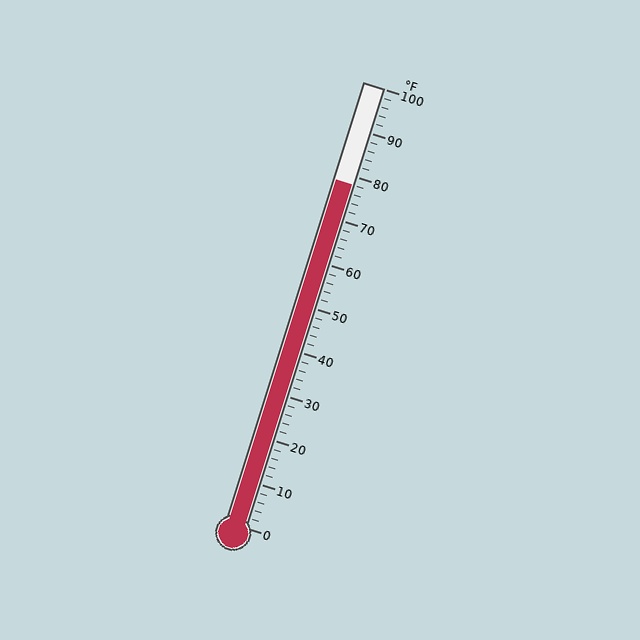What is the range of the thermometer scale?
The thermometer scale ranges from 0°F to 100°F.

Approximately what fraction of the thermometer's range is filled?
The thermometer is filled to approximately 80% of its range.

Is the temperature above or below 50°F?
The temperature is above 50°F.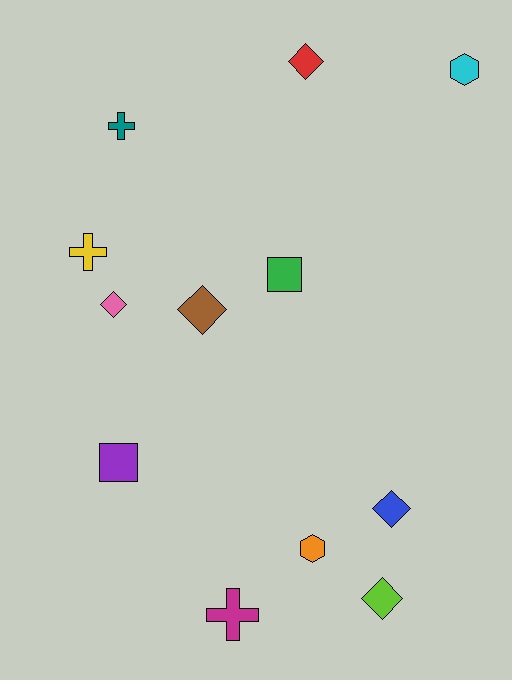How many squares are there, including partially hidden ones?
There are 2 squares.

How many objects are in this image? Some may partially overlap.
There are 12 objects.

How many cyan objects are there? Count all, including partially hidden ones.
There is 1 cyan object.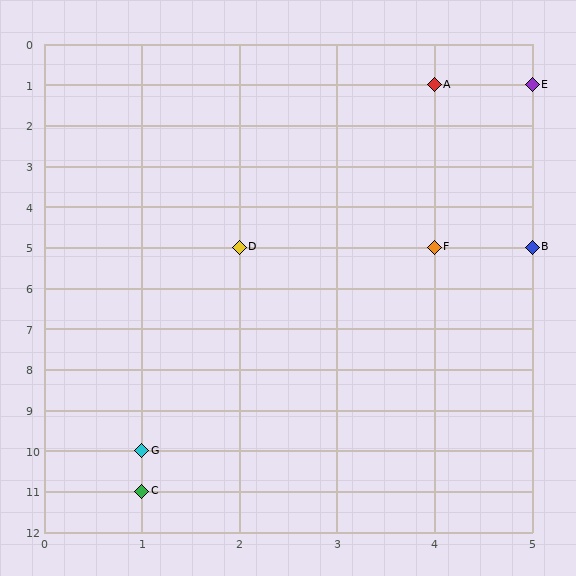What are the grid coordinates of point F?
Point F is at grid coordinates (4, 5).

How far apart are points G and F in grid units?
Points G and F are 3 columns and 5 rows apart (about 5.8 grid units diagonally).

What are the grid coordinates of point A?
Point A is at grid coordinates (4, 1).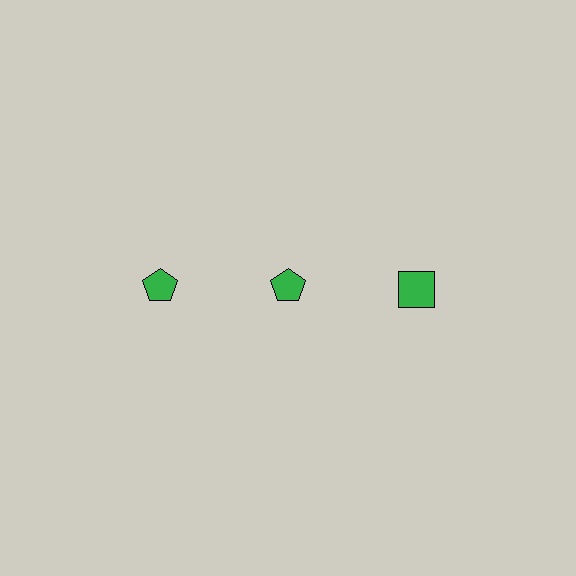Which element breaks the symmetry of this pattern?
The green square in the top row, center column breaks the symmetry. All other shapes are green pentagons.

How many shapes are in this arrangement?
There are 3 shapes arranged in a grid pattern.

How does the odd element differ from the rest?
It has a different shape: square instead of pentagon.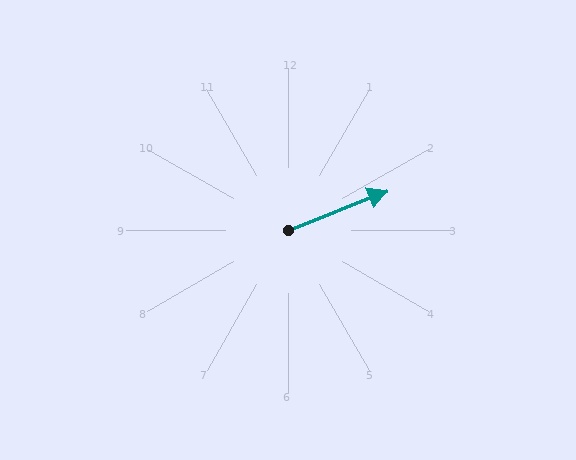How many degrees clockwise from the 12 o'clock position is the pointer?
Approximately 68 degrees.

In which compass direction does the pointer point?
East.